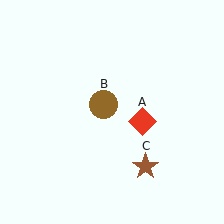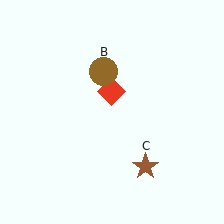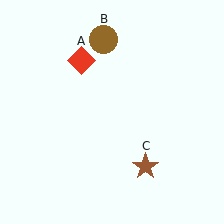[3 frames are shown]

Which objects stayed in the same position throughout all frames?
Brown star (object C) remained stationary.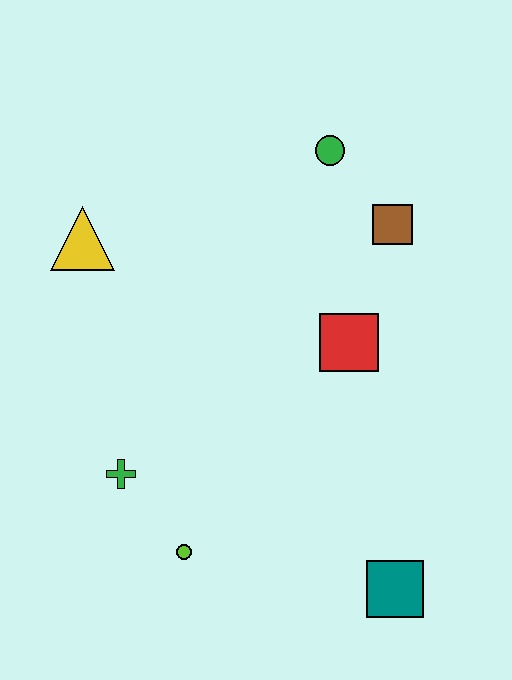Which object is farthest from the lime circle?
The green circle is farthest from the lime circle.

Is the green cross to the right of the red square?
No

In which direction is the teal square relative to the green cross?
The teal square is to the right of the green cross.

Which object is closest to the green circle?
The brown square is closest to the green circle.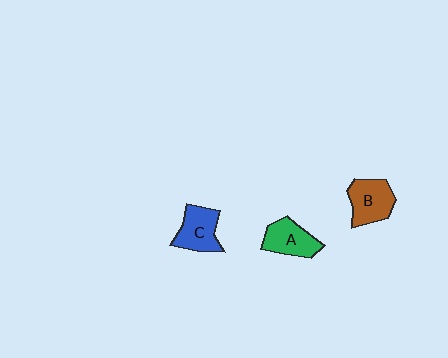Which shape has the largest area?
Shape B (brown).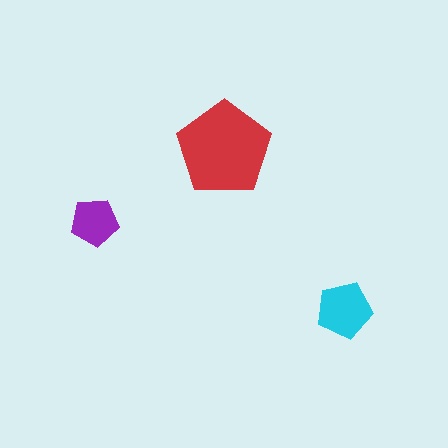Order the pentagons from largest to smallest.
the red one, the cyan one, the purple one.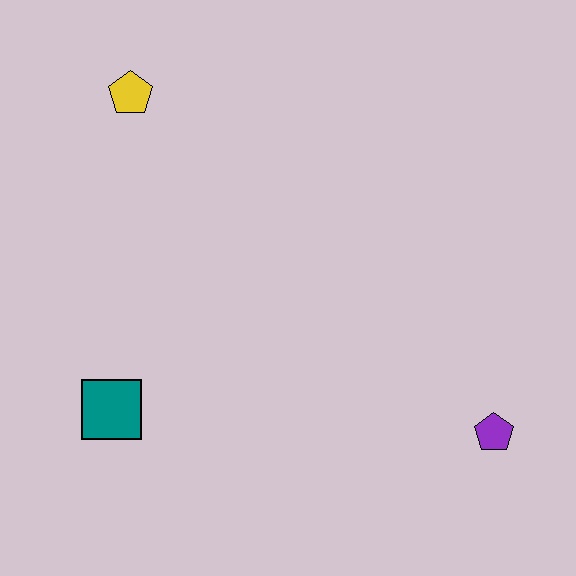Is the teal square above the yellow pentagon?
No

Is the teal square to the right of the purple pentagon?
No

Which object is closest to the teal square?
The yellow pentagon is closest to the teal square.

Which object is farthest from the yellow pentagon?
The purple pentagon is farthest from the yellow pentagon.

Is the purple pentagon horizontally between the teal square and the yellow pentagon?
No